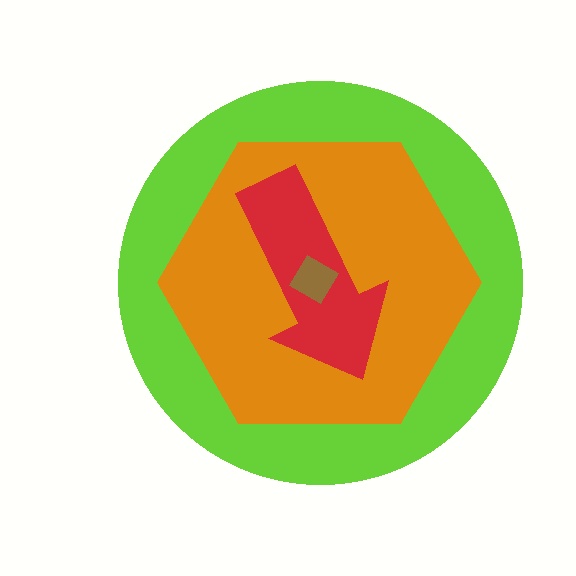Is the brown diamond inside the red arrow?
Yes.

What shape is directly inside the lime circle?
The orange hexagon.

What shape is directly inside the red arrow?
The brown diamond.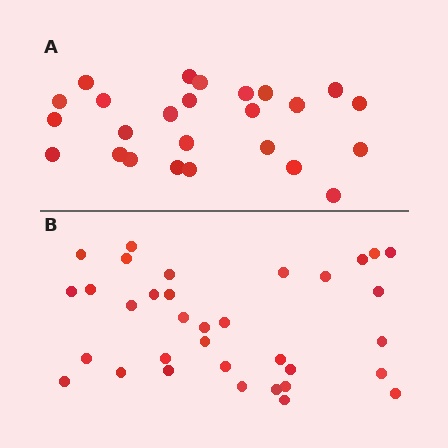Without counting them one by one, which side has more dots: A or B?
Region B (the bottom region) has more dots.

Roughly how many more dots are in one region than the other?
Region B has roughly 8 or so more dots than region A.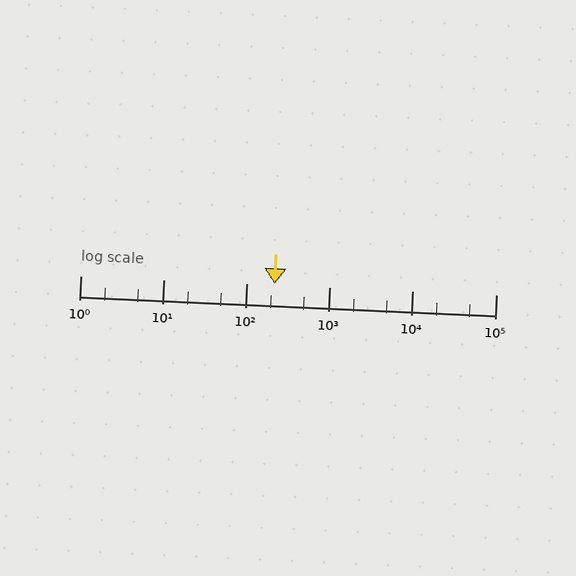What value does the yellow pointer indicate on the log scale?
The pointer indicates approximately 220.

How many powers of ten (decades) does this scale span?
The scale spans 5 decades, from 1 to 100000.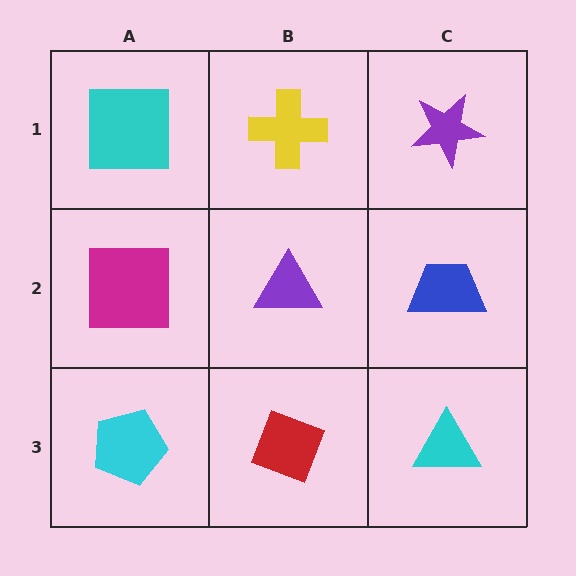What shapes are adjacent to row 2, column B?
A yellow cross (row 1, column B), a red diamond (row 3, column B), a magenta square (row 2, column A), a blue trapezoid (row 2, column C).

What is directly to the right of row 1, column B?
A purple star.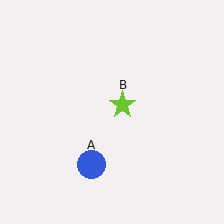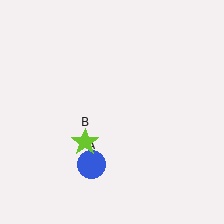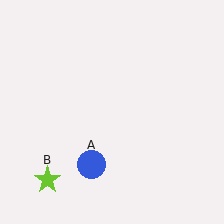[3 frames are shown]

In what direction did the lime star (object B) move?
The lime star (object B) moved down and to the left.